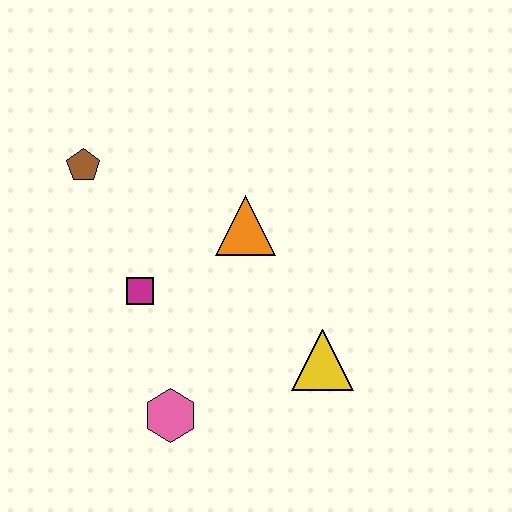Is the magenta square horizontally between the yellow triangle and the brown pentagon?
Yes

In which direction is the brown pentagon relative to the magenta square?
The brown pentagon is above the magenta square.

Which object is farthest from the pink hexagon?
The brown pentagon is farthest from the pink hexagon.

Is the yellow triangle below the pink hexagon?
No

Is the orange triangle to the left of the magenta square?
No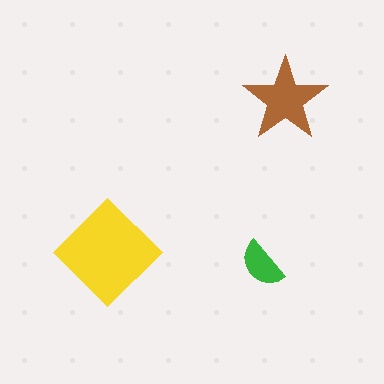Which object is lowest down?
The green semicircle is bottommost.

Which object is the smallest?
The green semicircle.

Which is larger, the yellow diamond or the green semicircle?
The yellow diamond.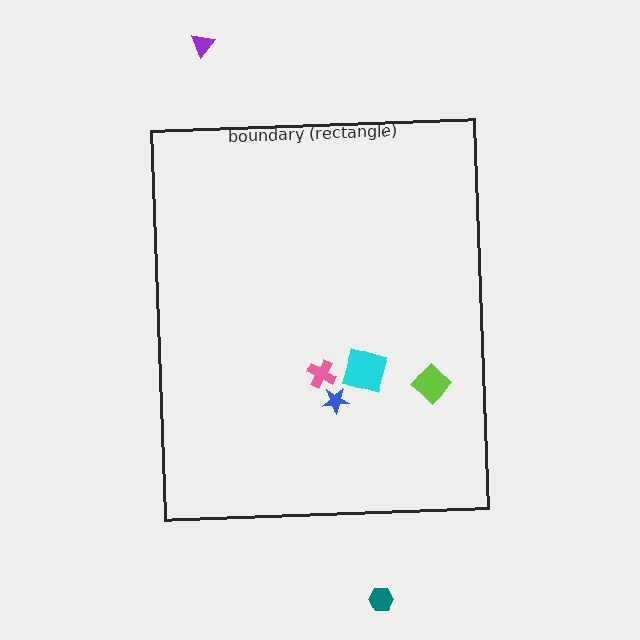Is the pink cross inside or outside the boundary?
Inside.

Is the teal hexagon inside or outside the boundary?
Outside.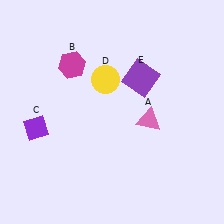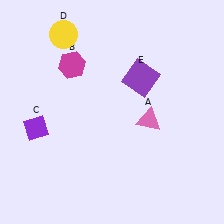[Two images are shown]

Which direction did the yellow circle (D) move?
The yellow circle (D) moved up.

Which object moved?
The yellow circle (D) moved up.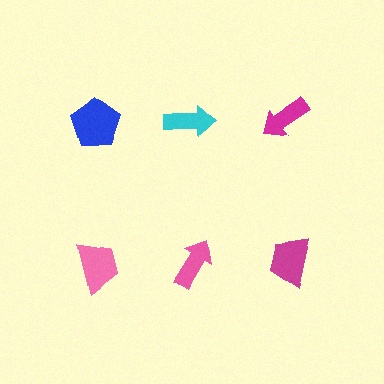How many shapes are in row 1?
3 shapes.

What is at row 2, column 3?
A magenta trapezoid.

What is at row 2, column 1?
A pink trapezoid.